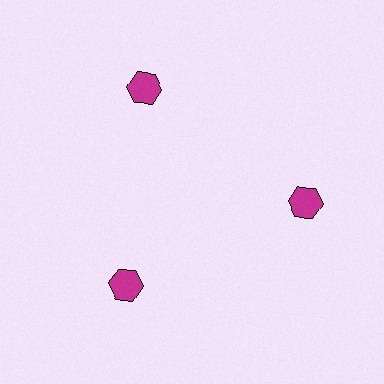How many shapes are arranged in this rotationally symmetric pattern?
There are 3 shapes, arranged in 3 groups of 1.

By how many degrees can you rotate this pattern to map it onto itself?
The pattern maps onto itself every 120 degrees of rotation.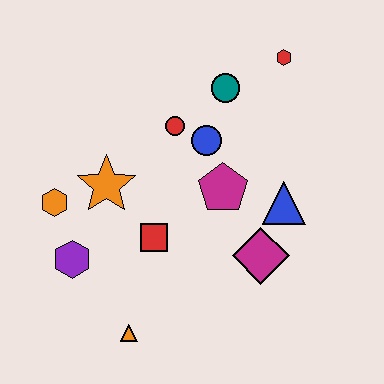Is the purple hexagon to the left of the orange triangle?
Yes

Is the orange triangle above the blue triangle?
No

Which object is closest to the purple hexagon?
The orange hexagon is closest to the purple hexagon.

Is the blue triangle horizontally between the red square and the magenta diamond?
No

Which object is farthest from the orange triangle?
The red hexagon is farthest from the orange triangle.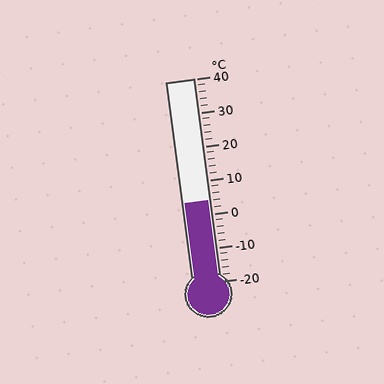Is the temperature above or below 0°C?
The temperature is above 0°C.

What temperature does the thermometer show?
The thermometer shows approximately 4°C.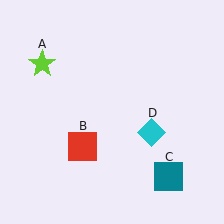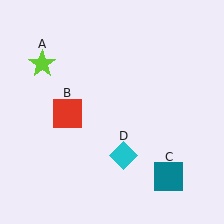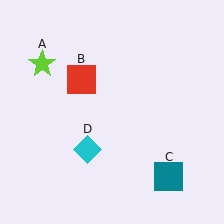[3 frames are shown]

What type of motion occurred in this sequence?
The red square (object B), cyan diamond (object D) rotated clockwise around the center of the scene.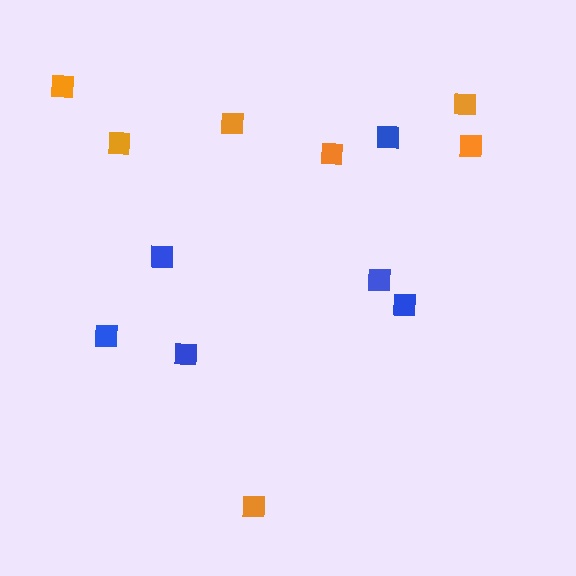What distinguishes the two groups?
There are 2 groups: one group of blue squares (6) and one group of orange squares (7).